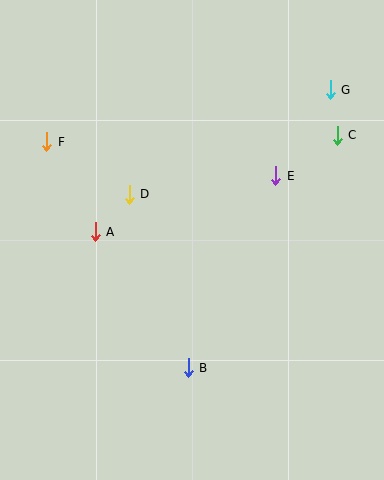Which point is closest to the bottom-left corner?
Point B is closest to the bottom-left corner.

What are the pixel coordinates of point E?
Point E is at (276, 176).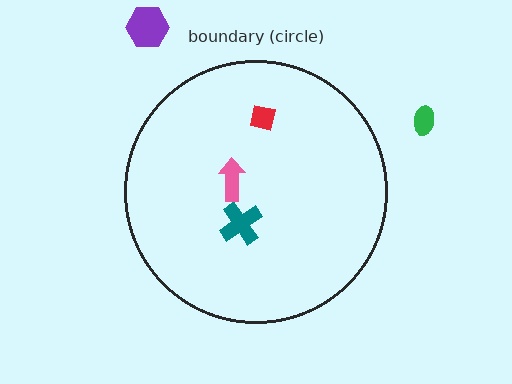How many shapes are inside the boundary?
3 inside, 2 outside.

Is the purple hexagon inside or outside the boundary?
Outside.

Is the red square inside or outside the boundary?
Inside.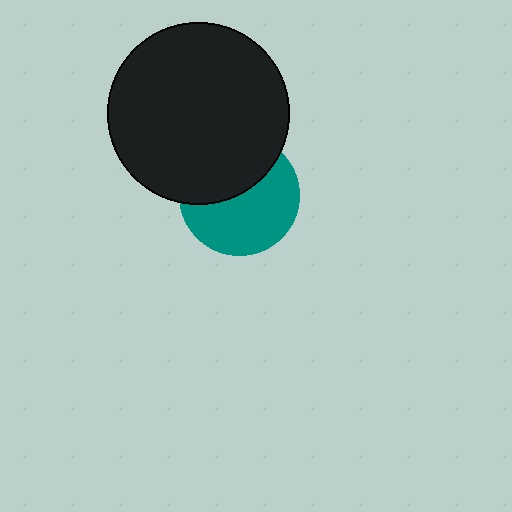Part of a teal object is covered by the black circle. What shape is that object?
It is a circle.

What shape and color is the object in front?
The object in front is a black circle.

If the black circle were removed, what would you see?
You would see the complete teal circle.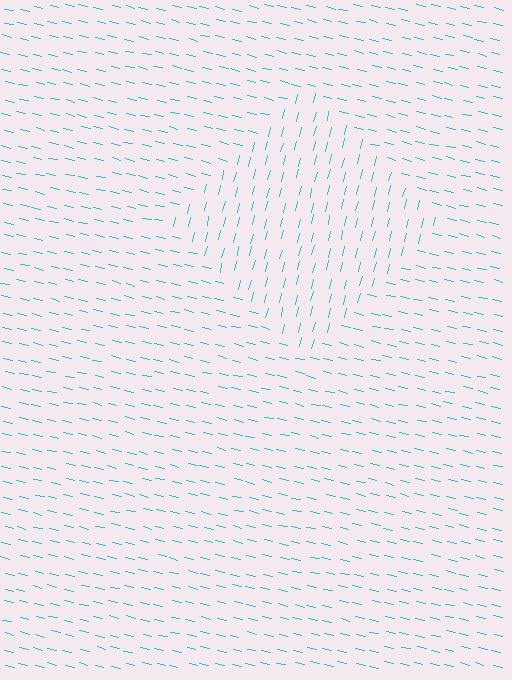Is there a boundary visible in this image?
Yes, there is a texture boundary formed by a change in line orientation.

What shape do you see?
I see a diamond.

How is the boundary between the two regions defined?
The boundary is defined purely by a change in line orientation (approximately 89 degrees difference). All lines are the same color and thickness.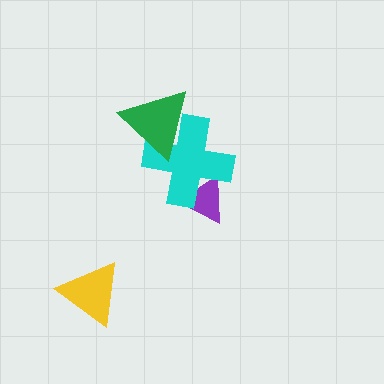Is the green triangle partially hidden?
No, no other shape covers it.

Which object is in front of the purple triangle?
The cyan cross is in front of the purple triangle.